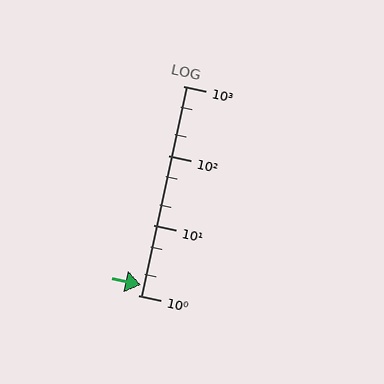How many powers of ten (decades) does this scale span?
The scale spans 3 decades, from 1 to 1000.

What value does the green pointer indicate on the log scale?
The pointer indicates approximately 1.4.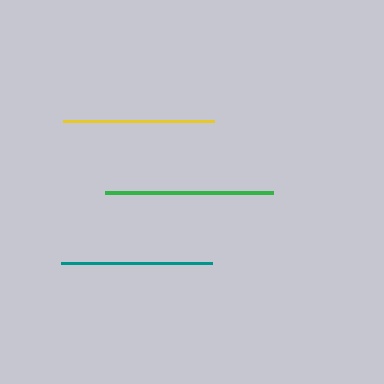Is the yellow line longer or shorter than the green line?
The green line is longer than the yellow line.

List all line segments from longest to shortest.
From longest to shortest: green, teal, yellow.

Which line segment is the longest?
The green line is the longest at approximately 169 pixels.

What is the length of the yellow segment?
The yellow segment is approximately 150 pixels long.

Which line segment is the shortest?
The yellow line is the shortest at approximately 150 pixels.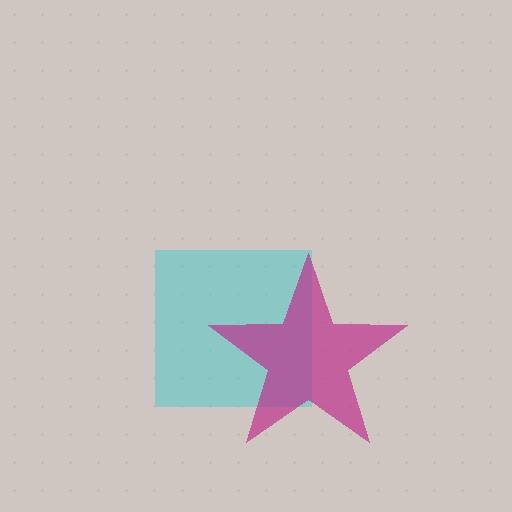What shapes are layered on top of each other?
The layered shapes are: a cyan square, a magenta star.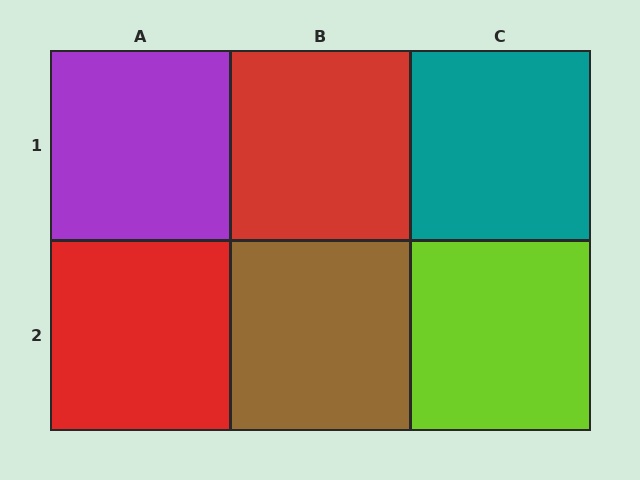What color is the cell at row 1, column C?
Teal.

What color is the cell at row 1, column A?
Purple.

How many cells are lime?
1 cell is lime.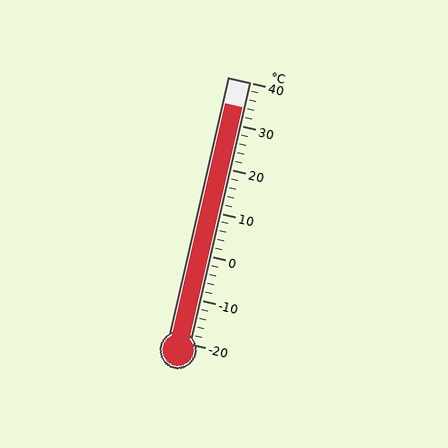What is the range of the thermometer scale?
The thermometer scale ranges from -20°C to 40°C.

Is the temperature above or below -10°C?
The temperature is above -10°C.